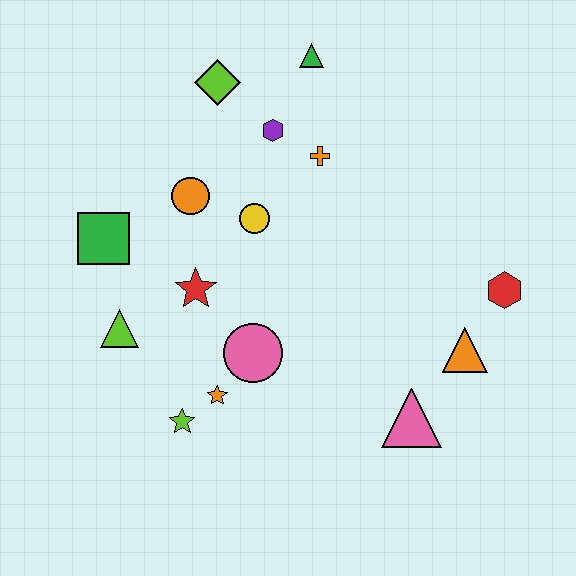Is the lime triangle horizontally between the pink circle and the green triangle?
No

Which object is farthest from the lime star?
The green triangle is farthest from the lime star.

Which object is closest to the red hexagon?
The orange triangle is closest to the red hexagon.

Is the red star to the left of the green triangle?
Yes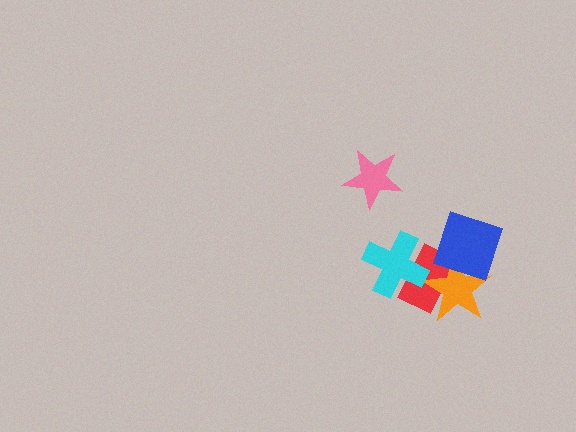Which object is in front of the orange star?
The blue diamond is in front of the orange star.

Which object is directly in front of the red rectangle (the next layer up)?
The orange star is directly in front of the red rectangle.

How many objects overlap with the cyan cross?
1 object overlaps with the cyan cross.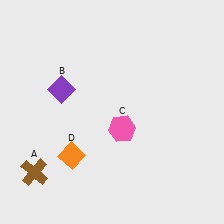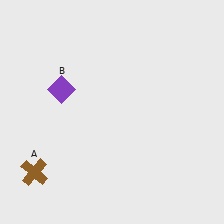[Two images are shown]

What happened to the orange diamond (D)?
The orange diamond (D) was removed in Image 2. It was in the bottom-left area of Image 1.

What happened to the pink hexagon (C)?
The pink hexagon (C) was removed in Image 2. It was in the bottom-right area of Image 1.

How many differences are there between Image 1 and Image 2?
There are 2 differences between the two images.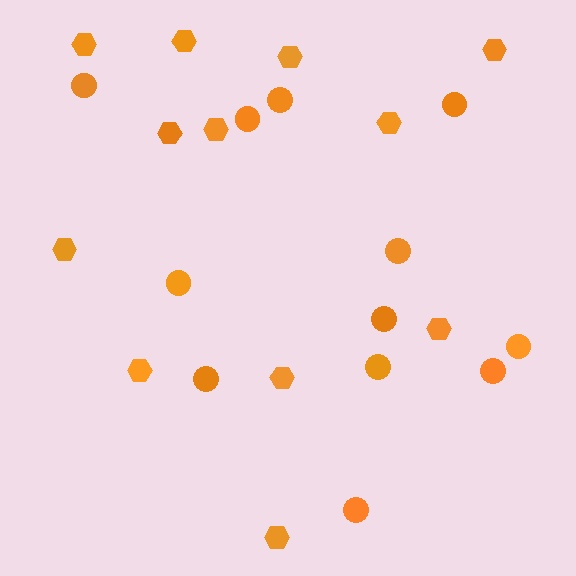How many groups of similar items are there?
There are 2 groups: one group of hexagons (12) and one group of circles (12).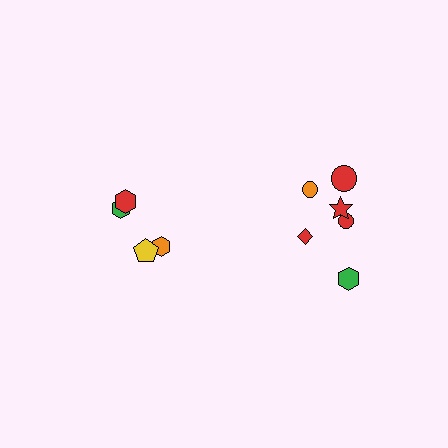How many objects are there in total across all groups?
There are 10 objects.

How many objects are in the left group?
There are 4 objects.